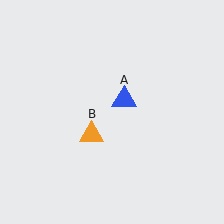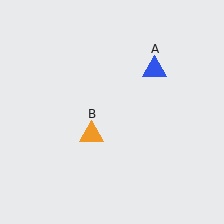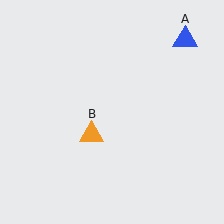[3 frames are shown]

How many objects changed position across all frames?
1 object changed position: blue triangle (object A).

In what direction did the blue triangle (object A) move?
The blue triangle (object A) moved up and to the right.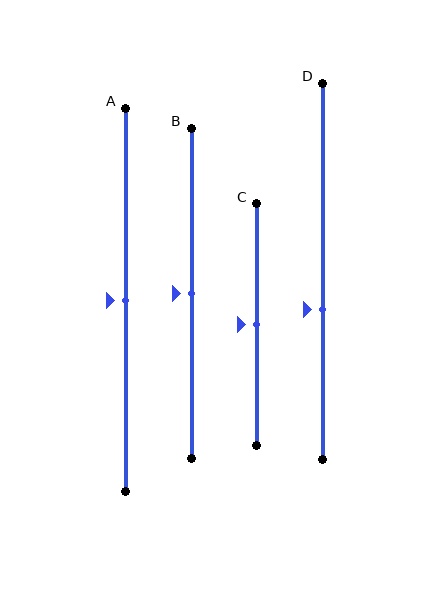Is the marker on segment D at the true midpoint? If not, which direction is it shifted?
No, the marker on segment D is shifted downward by about 10% of the segment length.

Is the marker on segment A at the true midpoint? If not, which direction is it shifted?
Yes, the marker on segment A is at the true midpoint.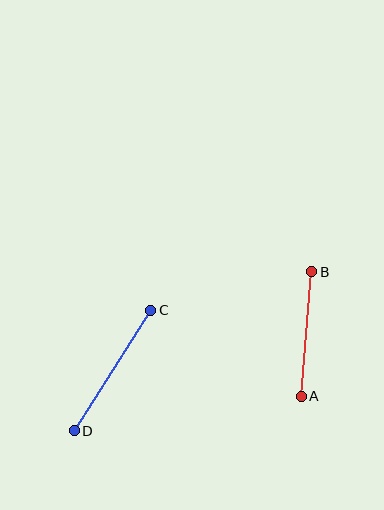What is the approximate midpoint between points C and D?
The midpoint is at approximately (112, 370) pixels.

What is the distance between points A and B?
The distance is approximately 125 pixels.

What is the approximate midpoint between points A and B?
The midpoint is at approximately (306, 334) pixels.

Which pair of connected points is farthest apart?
Points C and D are farthest apart.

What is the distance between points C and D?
The distance is approximately 143 pixels.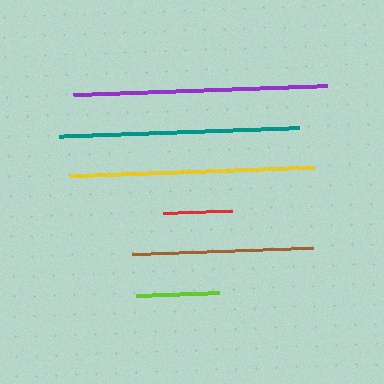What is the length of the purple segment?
The purple segment is approximately 254 pixels long.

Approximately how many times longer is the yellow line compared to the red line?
The yellow line is approximately 3.6 times the length of the red line.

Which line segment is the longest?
The purple line is the longest at approximately 254 pixels.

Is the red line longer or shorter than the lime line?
The lime line is longer than the red line.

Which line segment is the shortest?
The red line is the shortest at approximately 68 pixels.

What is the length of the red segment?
The red segment is approximately 68 pixels long.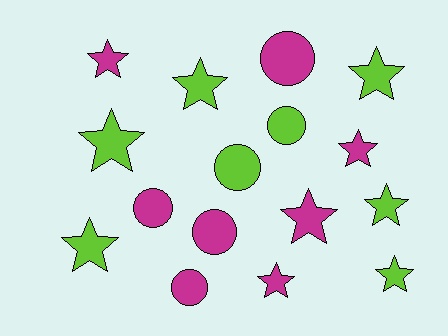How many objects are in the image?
There are 16 objects.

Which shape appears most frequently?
Star, with 10 objects.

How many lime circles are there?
There are 2 lime circles.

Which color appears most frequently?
Lime, with 8 objects.